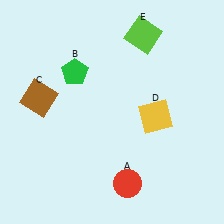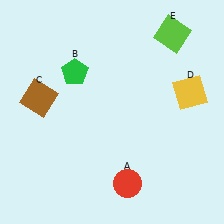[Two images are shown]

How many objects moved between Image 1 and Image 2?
2 objects moved between the two images.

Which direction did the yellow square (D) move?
The yellow square (D) moved right.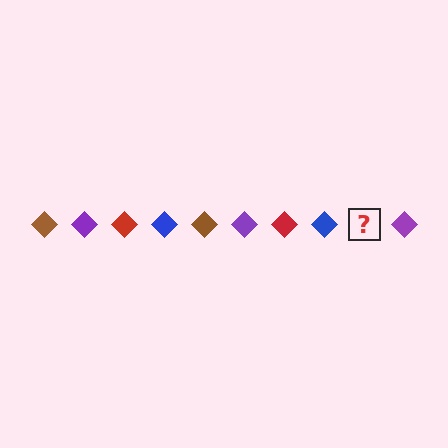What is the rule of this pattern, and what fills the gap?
The rule is that the pattern cycles through brown, purple, red, blue diamonds. The gap should be filled with a brown diamond.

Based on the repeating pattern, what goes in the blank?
The blank should be a brown diamond.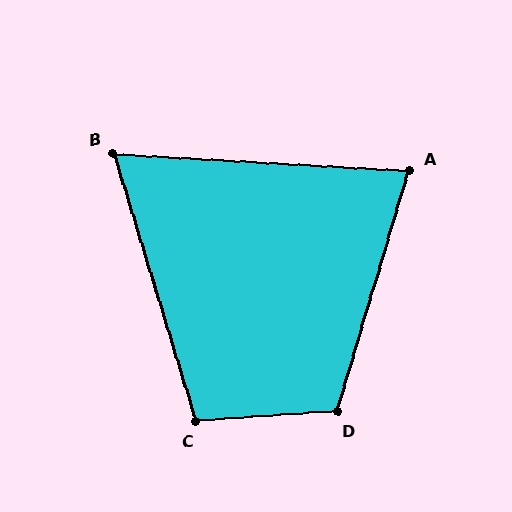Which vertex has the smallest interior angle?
B, at approximately 70 degrees.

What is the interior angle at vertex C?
Approximately 103 degrees (obtuse).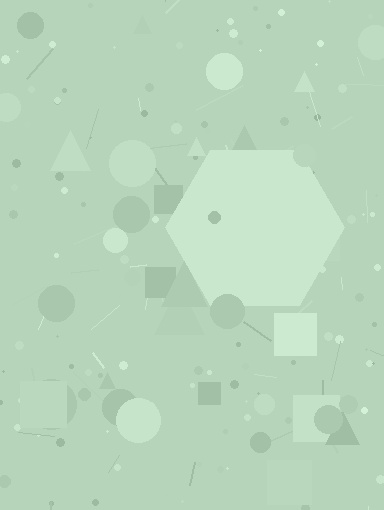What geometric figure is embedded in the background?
A hexagon is embedded in the background.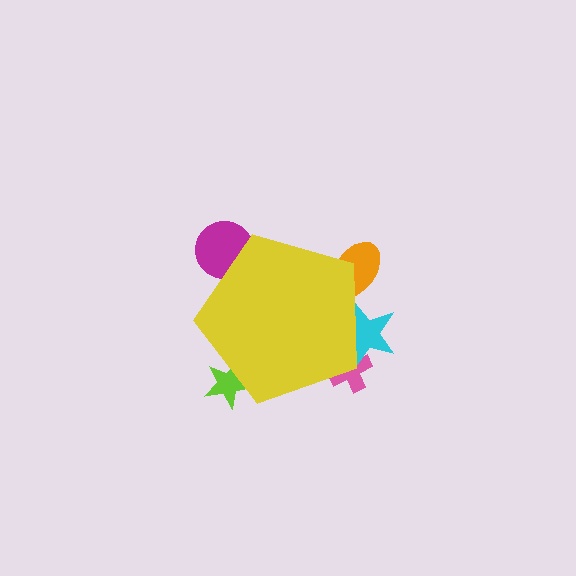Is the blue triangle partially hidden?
Yes, the blue triangle is partially hidden behind the yellow pentagon.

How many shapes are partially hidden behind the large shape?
6 shapes are partially hidden.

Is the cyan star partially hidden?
Yes, the cyan star is partially hidden behind the yellow pentagon.